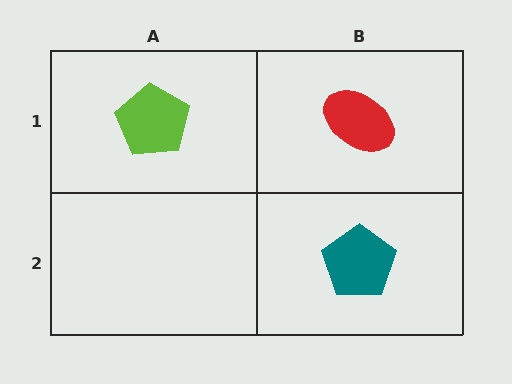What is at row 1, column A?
A lime pentagon.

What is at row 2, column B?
A teal pentagon.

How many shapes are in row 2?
1 shape.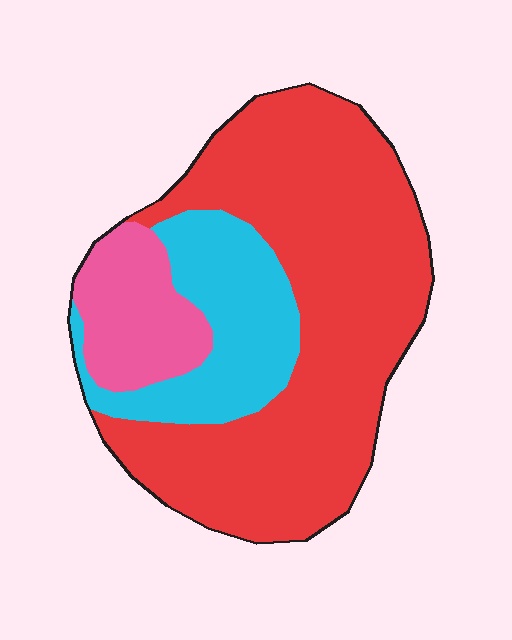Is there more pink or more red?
Red.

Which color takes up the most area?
Red, at roughly 65%.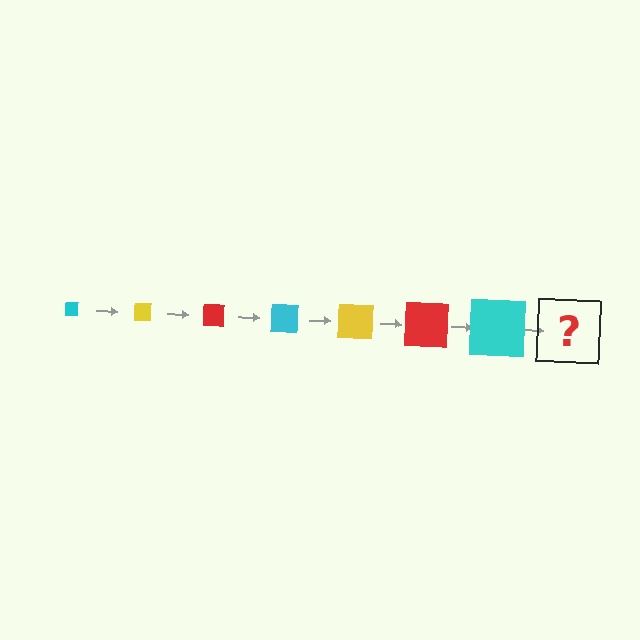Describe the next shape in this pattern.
It should be a yellow square, larger than the previous one.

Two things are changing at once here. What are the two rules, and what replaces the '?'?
The two rules are that the square grows larger each step and the color cycles through cyan, yellow, and red. The '?' should be a yellow square, larger than the previous one.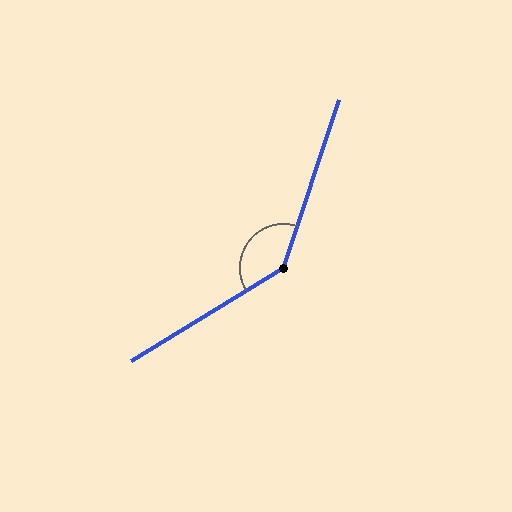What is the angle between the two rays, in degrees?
Approximately 140 degrees.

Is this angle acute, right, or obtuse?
It is obtuse.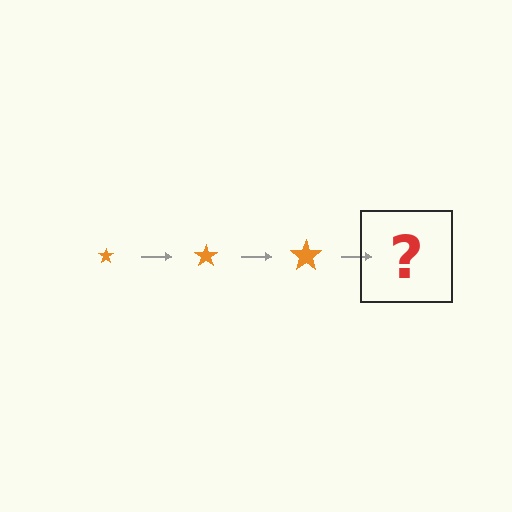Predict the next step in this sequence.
The next step is an orange star, larger than the previous one.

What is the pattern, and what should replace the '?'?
The pattern is that the star gets progressively larger each step. The '?' should be an orange star, larger than the previous one.